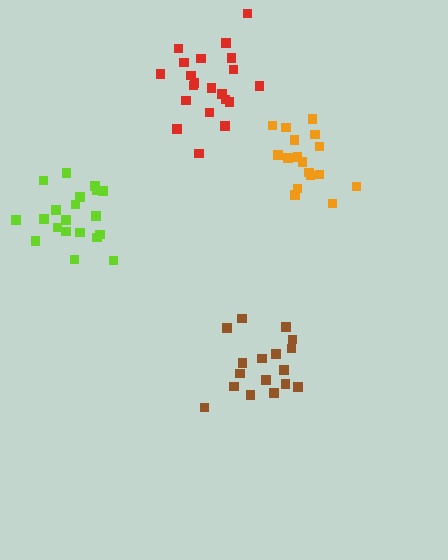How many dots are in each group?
Group 1: 17 dots, Group 2: 17 dots, Group 3: 21 dots, Group 4: 20 dots (75 total).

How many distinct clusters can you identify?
There are 4 distinct clusters.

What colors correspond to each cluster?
The clusters are colored: orange, brown, red, lime.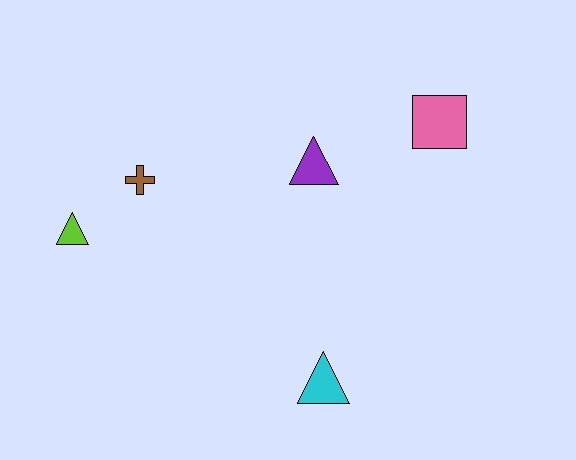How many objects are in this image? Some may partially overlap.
There are 5 objects.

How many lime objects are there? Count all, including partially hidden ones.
There is 1 lime object.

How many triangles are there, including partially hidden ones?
There are 3 triangles.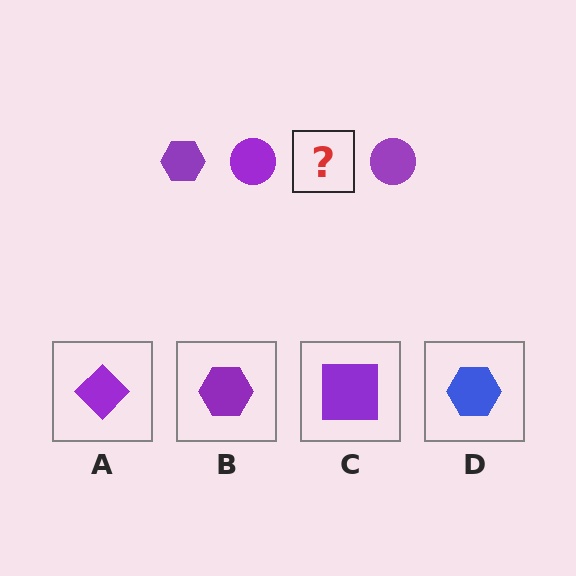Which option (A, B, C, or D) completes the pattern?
B.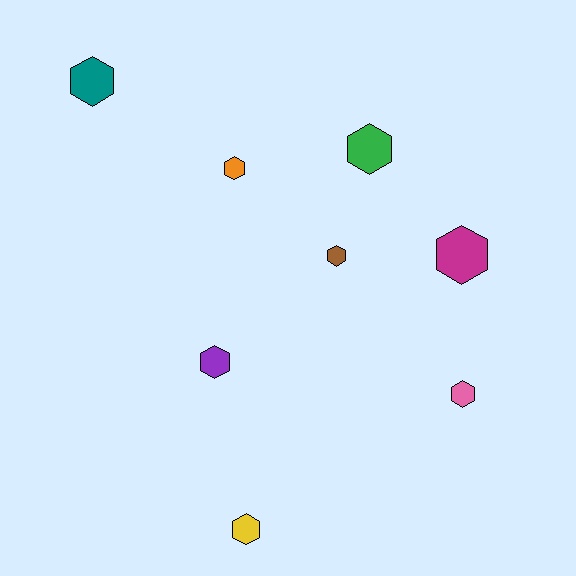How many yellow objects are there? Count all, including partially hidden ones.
There is 1 yellow object.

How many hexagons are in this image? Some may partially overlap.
There are 8 hexagons.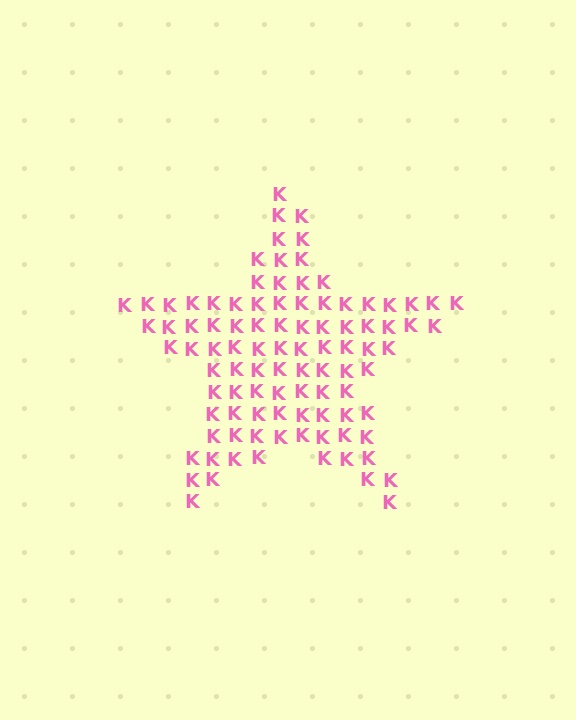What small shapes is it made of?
It is made of small letter K's.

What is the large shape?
The large shape is a star.